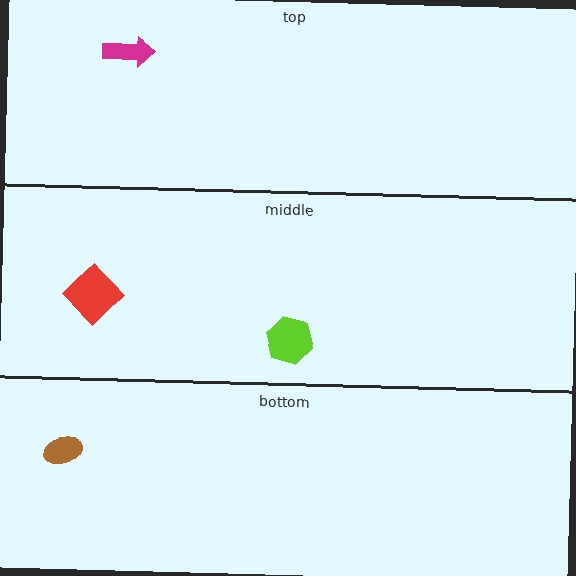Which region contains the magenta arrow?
The top region.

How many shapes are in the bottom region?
1.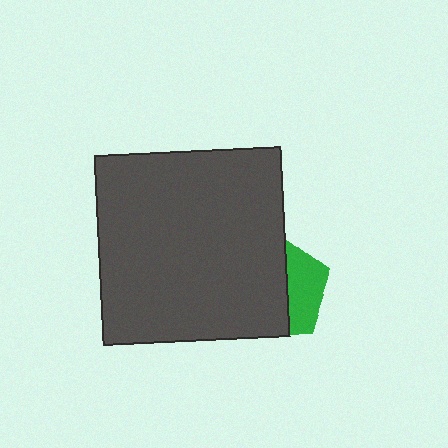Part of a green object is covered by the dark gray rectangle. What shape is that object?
It is a pentagon.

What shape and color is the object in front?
The object in front is a dark gray rectangle.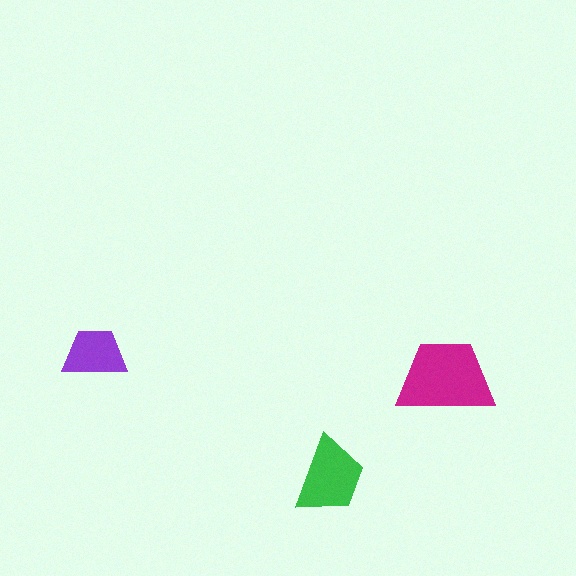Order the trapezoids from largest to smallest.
the magenta one, the green one, the purple one.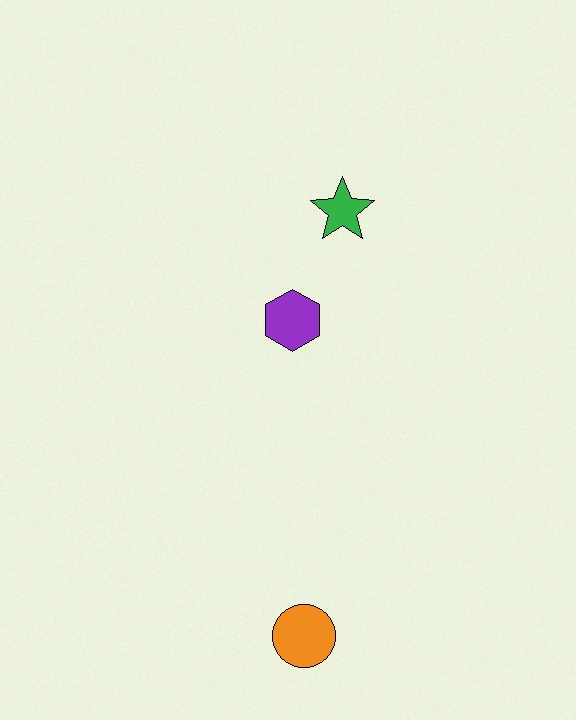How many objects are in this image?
There are 3 objects.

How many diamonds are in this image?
There are no diamonds.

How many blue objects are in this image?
There are no blue objects.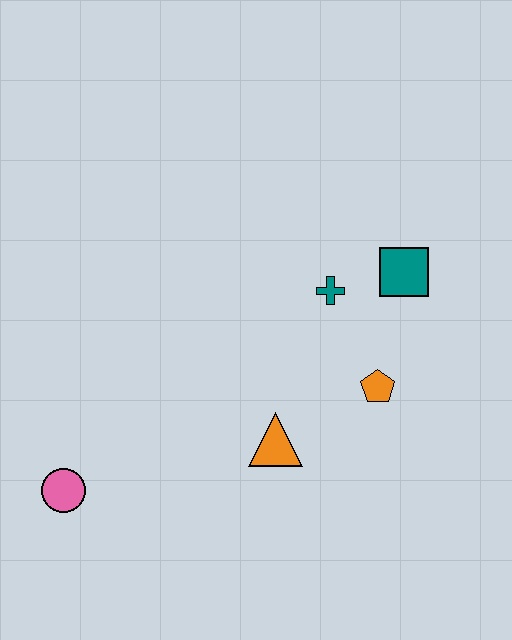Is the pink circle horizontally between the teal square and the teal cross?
No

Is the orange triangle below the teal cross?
Yes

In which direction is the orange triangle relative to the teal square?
The orange triangle is below the teal square.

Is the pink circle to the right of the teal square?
No